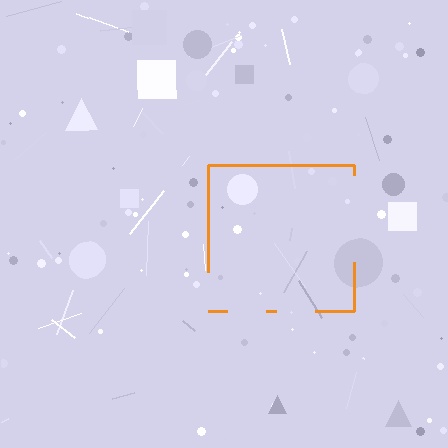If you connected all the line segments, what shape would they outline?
They would outline a square.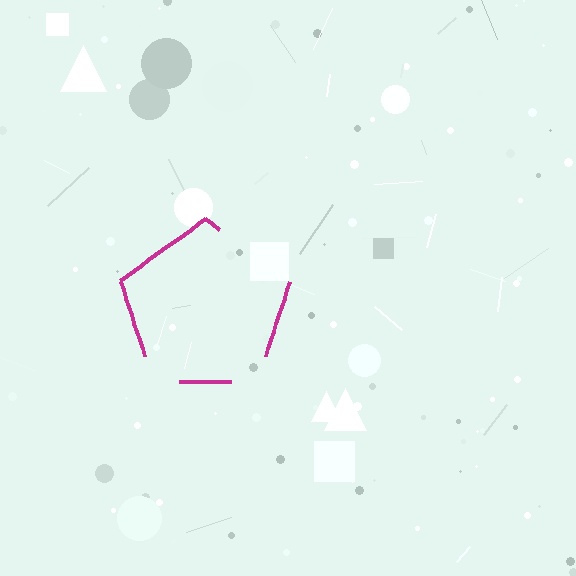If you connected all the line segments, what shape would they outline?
They would outline a pentagon.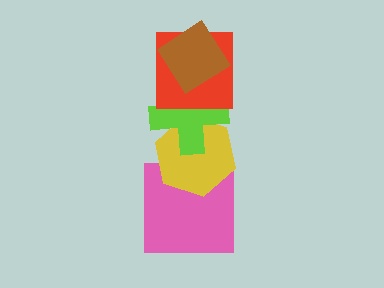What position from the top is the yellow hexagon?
The yellow hexagon is 4th from the top.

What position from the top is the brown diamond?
The brown diamond is 1st from the top.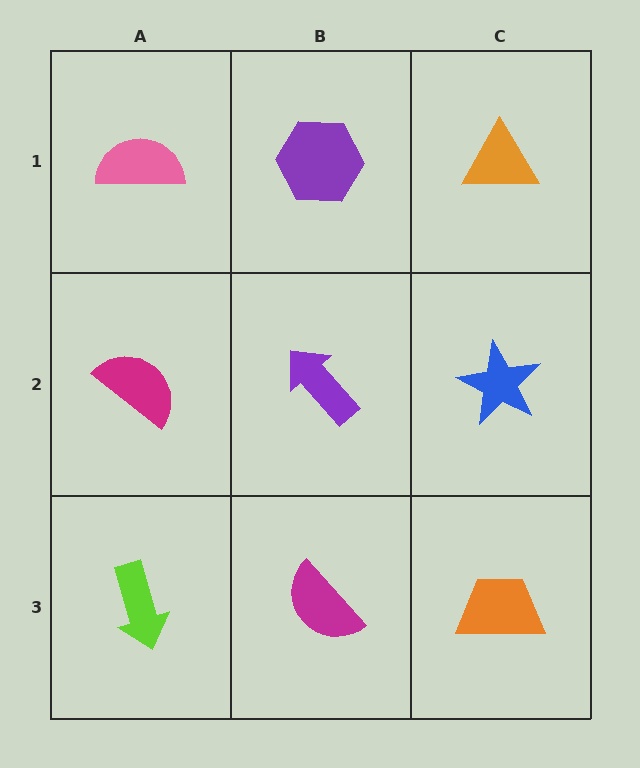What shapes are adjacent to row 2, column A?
A pink semicircle (row 1, column A), a lime arrow (row 3, column A), a purple arrow (row 2, column B).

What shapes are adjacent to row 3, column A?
A magenta semicircle (row 2, column A), a magenta semicircle (row 3, column B).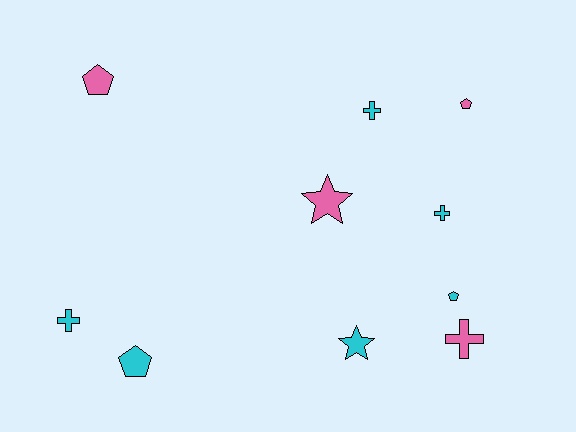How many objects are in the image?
There are 10 objects.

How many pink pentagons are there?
There are 2 pink pentagons.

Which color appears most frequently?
Cyan, with 6 objects.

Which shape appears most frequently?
Cross, with 4 objects.